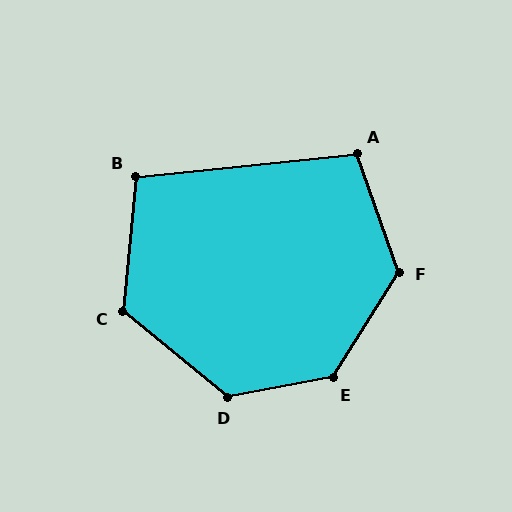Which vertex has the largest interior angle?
E, at approximately 133 degrees.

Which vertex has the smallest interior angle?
B, at approximately 101 degrees.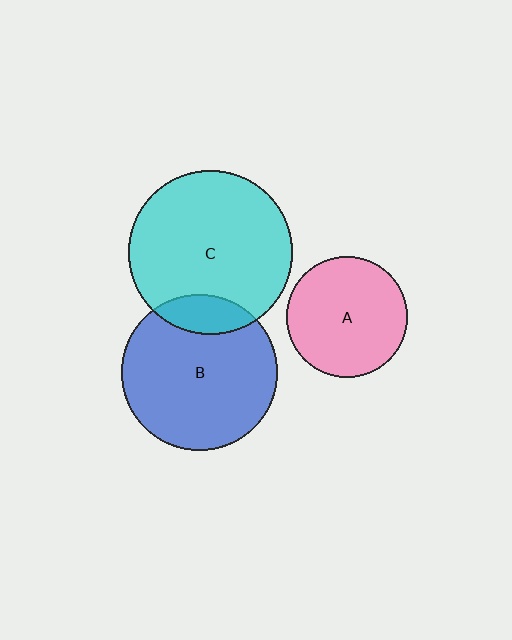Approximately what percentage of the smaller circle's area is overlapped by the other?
Approximately 15%.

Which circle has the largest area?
Circle C (cyan).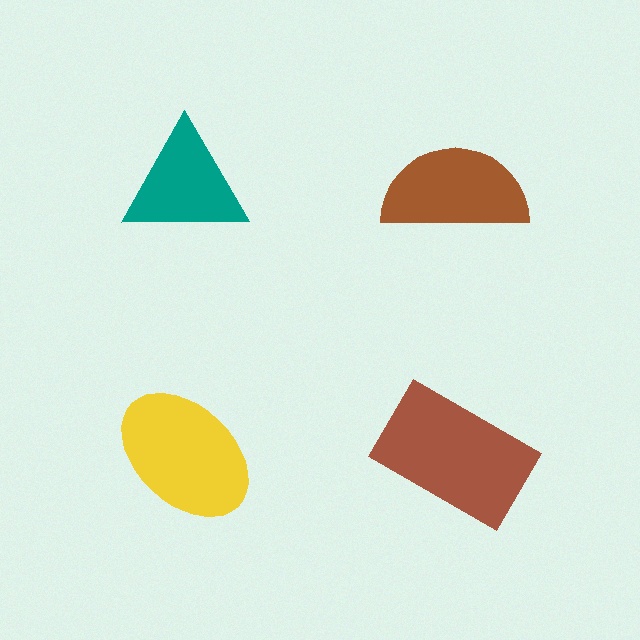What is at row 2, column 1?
A yellow ellipse.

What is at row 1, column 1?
A teal triangle.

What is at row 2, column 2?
A brown rectangle.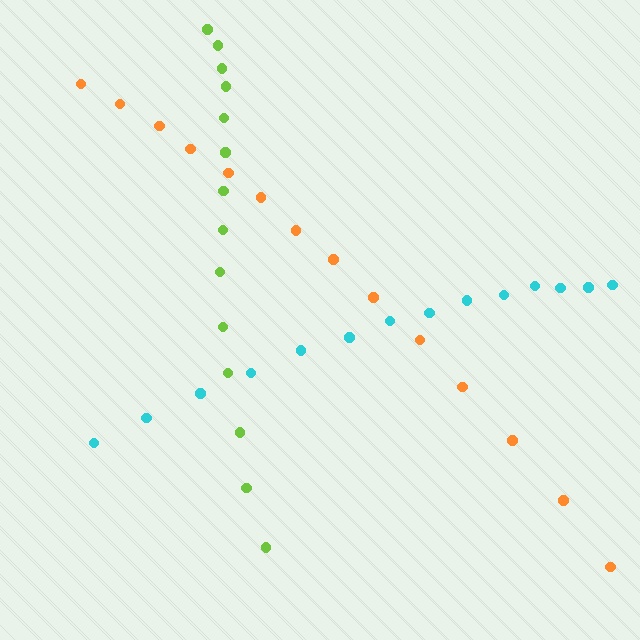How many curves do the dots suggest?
There are 3 distinct paths.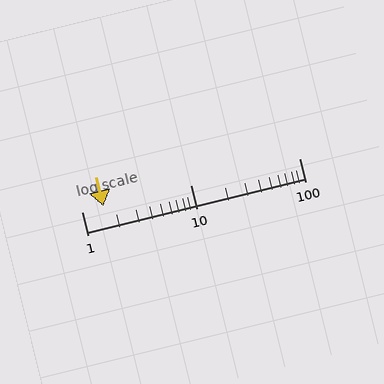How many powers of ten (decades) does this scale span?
The scale spans 2 decades, from 1 to 100.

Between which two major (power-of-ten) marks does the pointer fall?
The pointer is between 1 and 10.